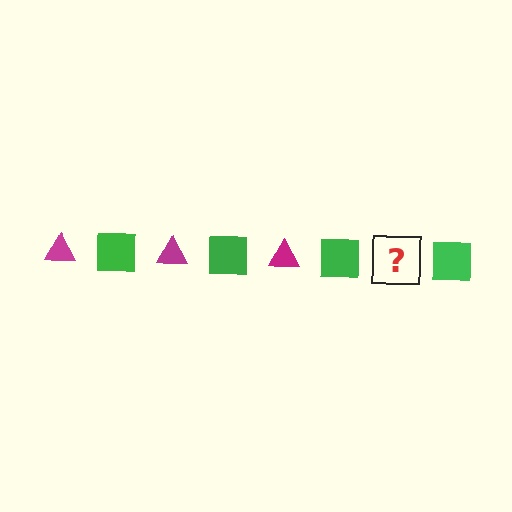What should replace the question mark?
The question mark should be replaced with a magenta triangle.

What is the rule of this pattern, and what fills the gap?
The rule is that the pattern alternates between magenta triangle and green square. The gap should be filled with a magenta triangle.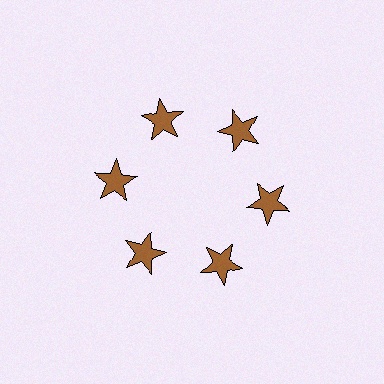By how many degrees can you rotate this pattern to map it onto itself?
The pattern maps onto itself every 60 degrees of rotation.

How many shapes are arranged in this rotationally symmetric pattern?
There are 6 shapes, arranged in 6 groups of 1.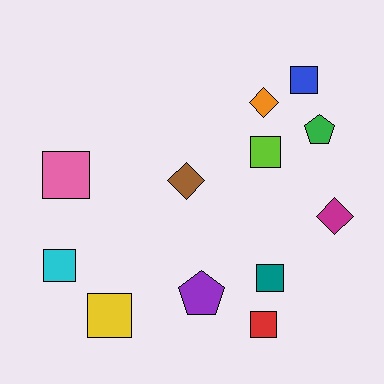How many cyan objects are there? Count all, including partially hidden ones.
There is 1 cyan object.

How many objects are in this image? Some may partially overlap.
There are 12 objects.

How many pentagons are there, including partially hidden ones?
There are 2 pentagons.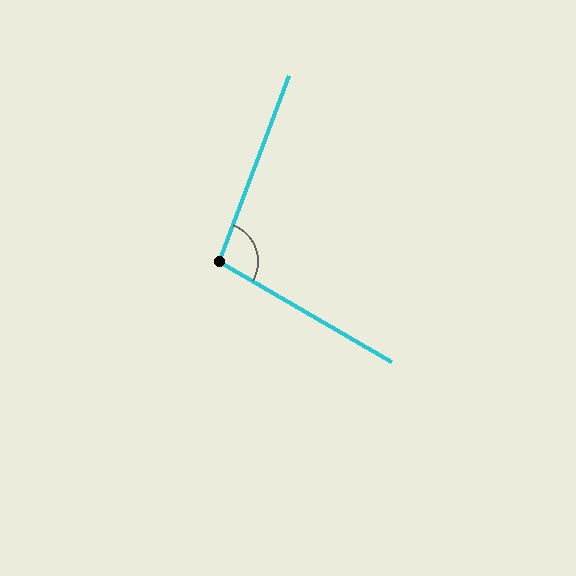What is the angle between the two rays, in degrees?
Approximately 100 degrees.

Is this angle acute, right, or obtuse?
It is obtuse.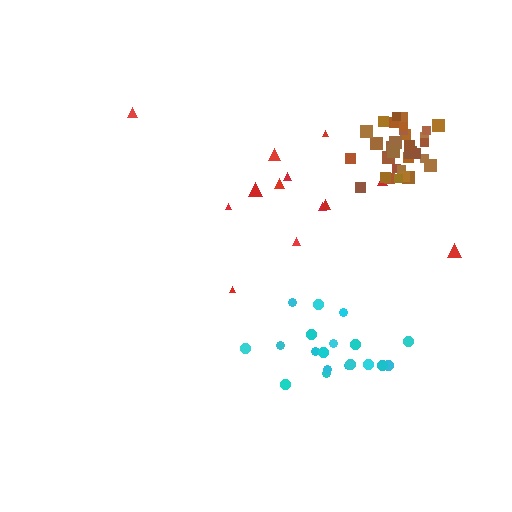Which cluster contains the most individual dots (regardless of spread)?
Brown (32).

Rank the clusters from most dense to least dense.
brown, cyan, red.